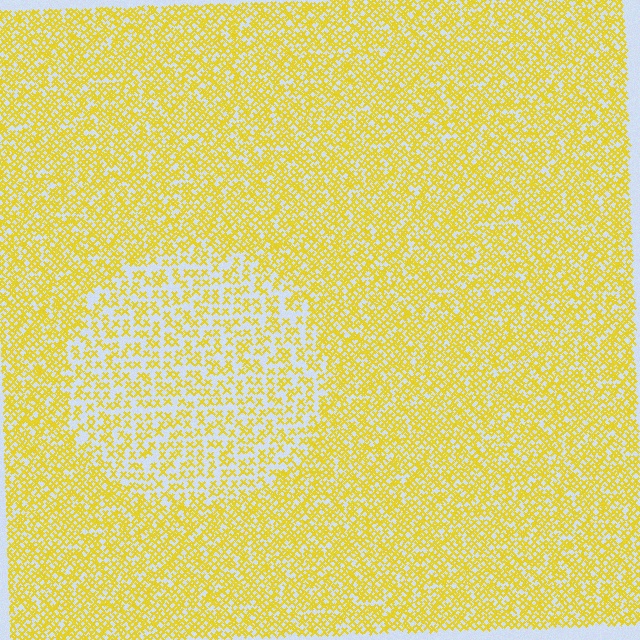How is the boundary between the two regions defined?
The boundary is defined by a change in element density (approximately 1.9x ratio). All elements are the same color, size, and shape.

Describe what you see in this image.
The image contains small yellow elements arranged at two different densities. A circle-shaped region is visible where the elements are less densely packed than the surrounding area.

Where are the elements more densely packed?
The elements are more densely packed outside the circle boundary.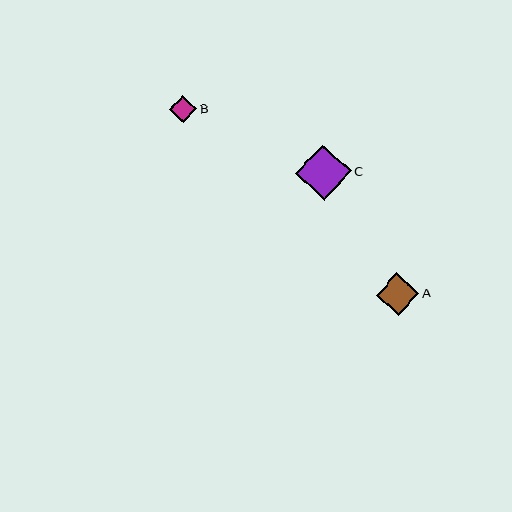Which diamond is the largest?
Diamond C is the largest with a size of approximately 55 pixels.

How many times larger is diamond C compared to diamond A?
Diamond C is approximately 1.3 times the size of diamond A.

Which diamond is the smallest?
Diamond B is the smallest with a size of approximately 27 pixels.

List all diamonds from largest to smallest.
From largest to smallest: C, A, B.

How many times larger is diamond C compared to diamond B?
Diamond C is approximately 2.0 times the size of diamond B.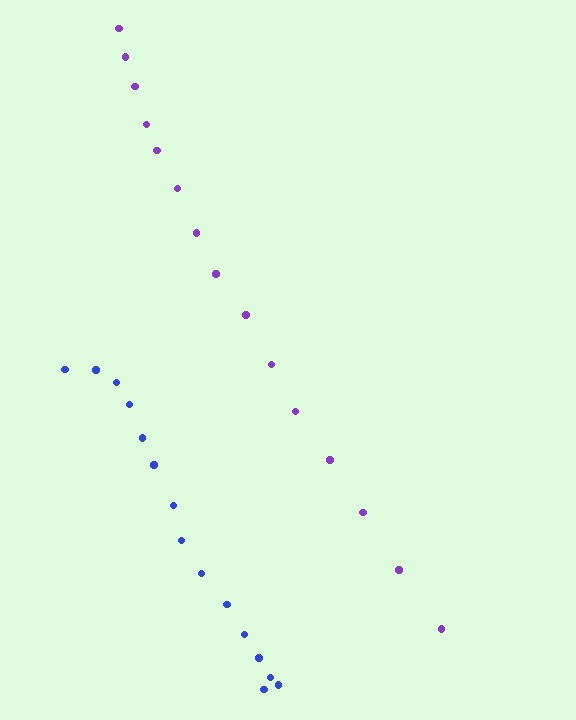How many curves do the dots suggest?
There are 2 distinct paths.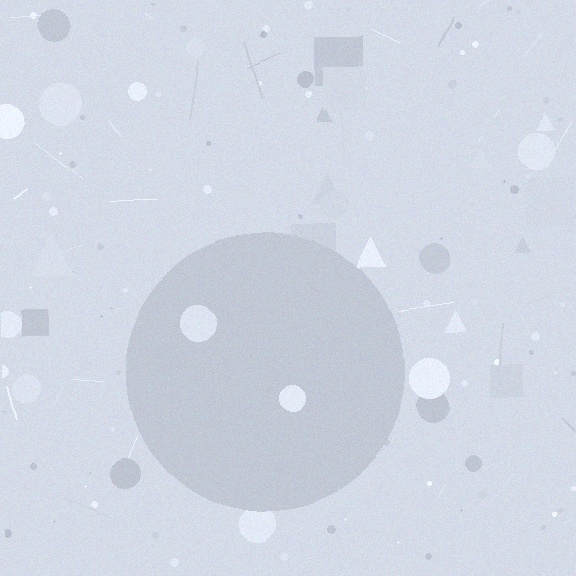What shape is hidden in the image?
A circle is hidden in the image.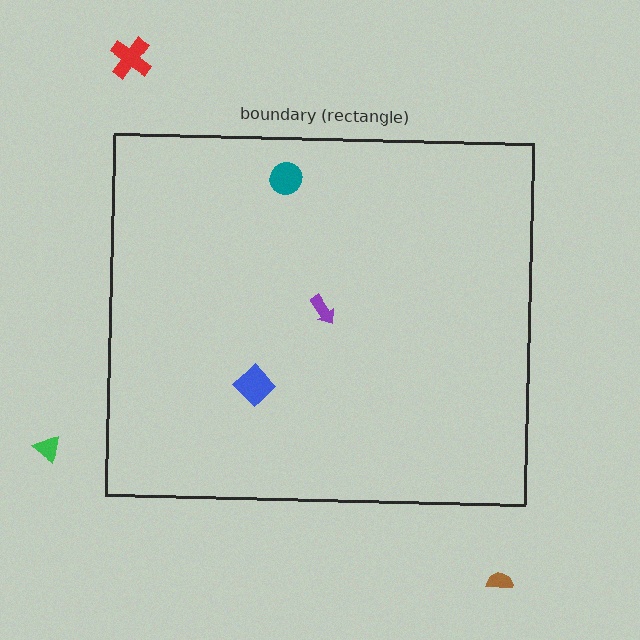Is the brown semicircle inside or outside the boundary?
Outside.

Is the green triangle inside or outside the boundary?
Outside.